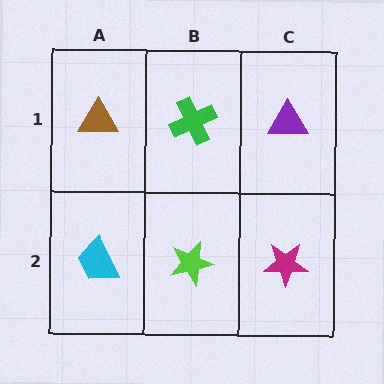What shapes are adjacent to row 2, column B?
A green cross (row 1, column B), a cyan trapezoid (row 2, column A), a magenta star (row 2, column C).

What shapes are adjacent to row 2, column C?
A purple triangle (row 1, column C), a lime star (row 2, column B).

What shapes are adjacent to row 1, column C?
A magenta star (row 2, column C), a green cross (row 1, column B).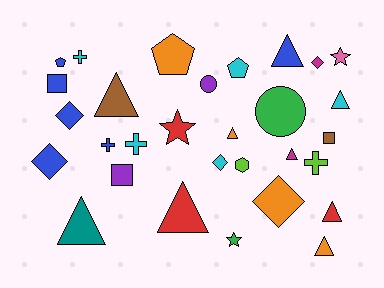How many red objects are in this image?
There are 3 red objects.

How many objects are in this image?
There are 30 objects.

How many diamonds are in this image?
There are 5 diamonds.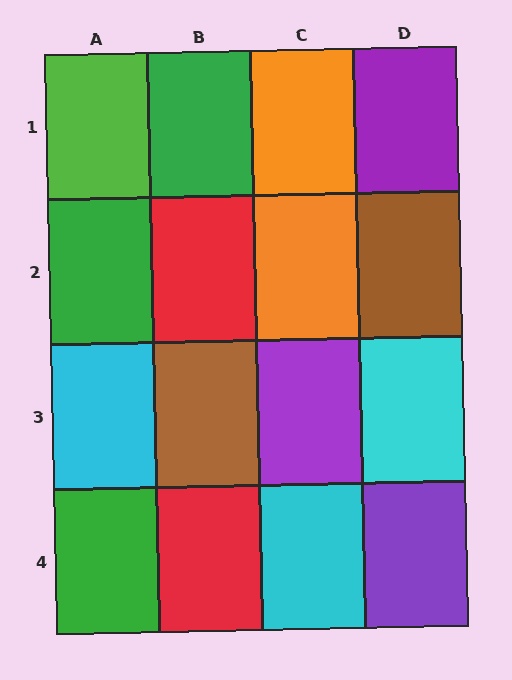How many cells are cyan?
3 cells are cyan.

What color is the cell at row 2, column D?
Brown.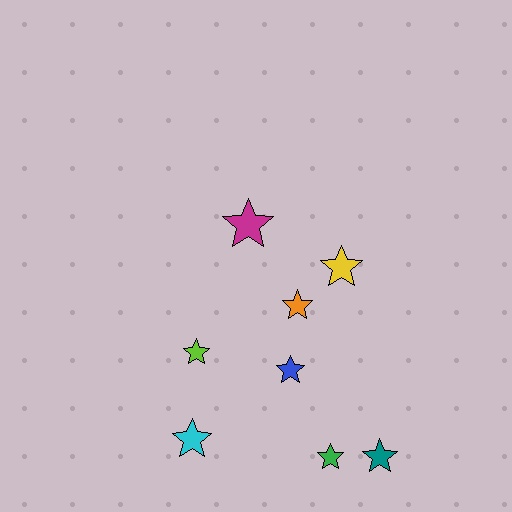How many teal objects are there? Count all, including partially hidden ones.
There is 1 teal object.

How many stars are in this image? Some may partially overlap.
There are 8 stars.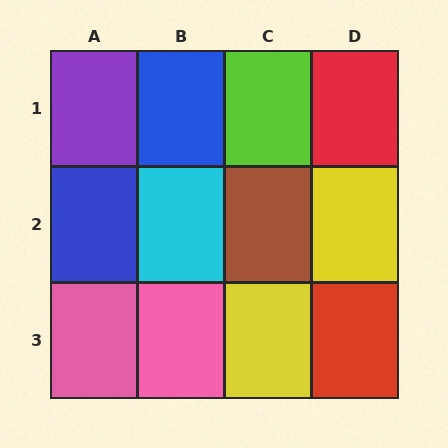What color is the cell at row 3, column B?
Pink.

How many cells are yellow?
2 cells are yellow.